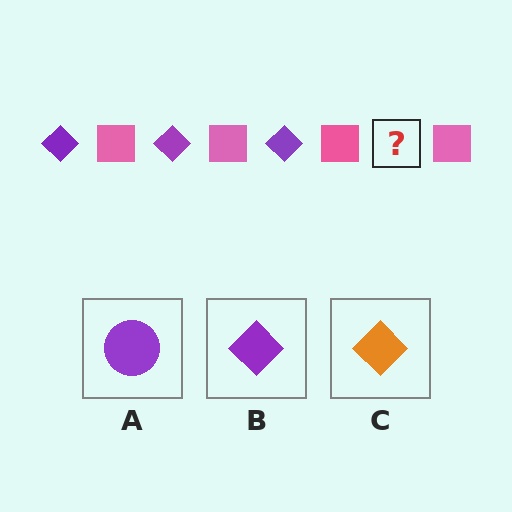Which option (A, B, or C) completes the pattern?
B.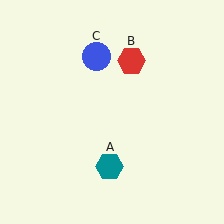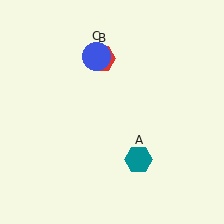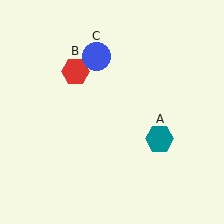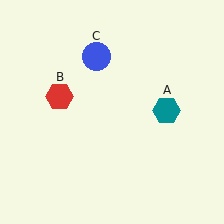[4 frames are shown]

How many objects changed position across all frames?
2 objects changed position: teal hexagon (object A), red hexagon (object B).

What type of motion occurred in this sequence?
The teal hexagon (object A), red hexagon (object B) rotated counterclockwise around the center of the scene.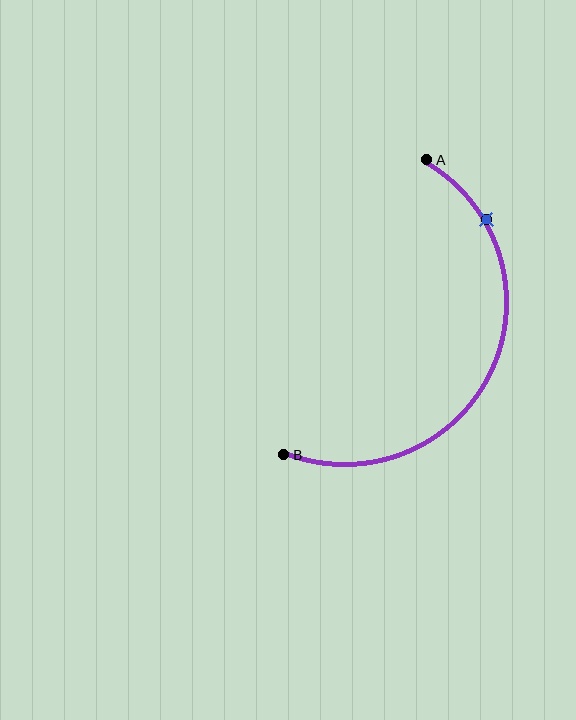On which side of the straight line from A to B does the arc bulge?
The arc bulges to the right of the straight line connecting A and B.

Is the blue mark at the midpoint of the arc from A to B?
No. The blue mark lies on the arc but is closer to endpoint A. The arc midpoint would be at the point on the curve equidistant along the arc from both A and B.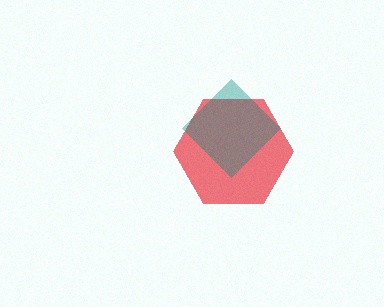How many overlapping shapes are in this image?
There are 2 overlapping shapes in the image.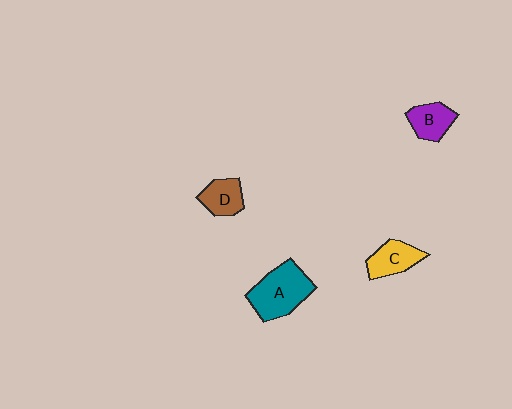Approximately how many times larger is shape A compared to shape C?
Approximately 1.6 times.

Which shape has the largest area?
Shape A (teal).